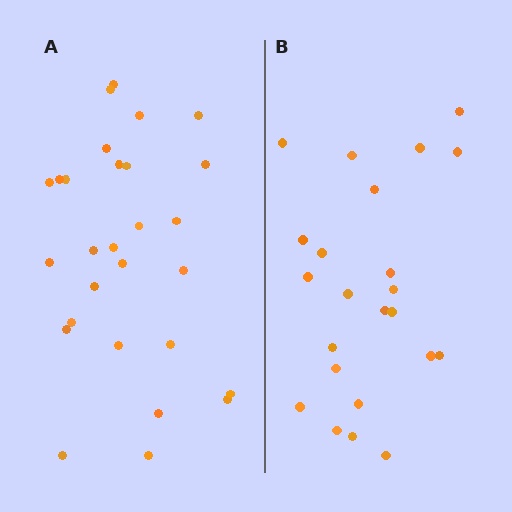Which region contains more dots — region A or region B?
Region A (the left region) has more dots.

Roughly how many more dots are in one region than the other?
Region A has about 5 more dots than region B.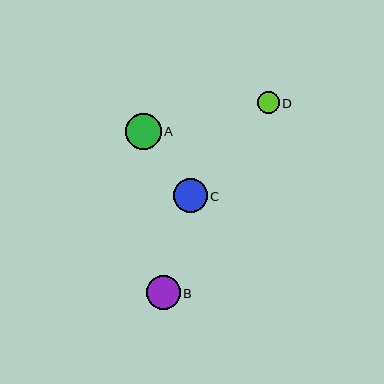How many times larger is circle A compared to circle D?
Circle A is approximately 1.6 times the size of circle D.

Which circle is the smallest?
Circle D is the smallest with a size of approximately 22 pixels.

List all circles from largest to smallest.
From largest to smallest: A, B, C, D.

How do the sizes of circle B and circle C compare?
Circle B and circle C are approximately the same size.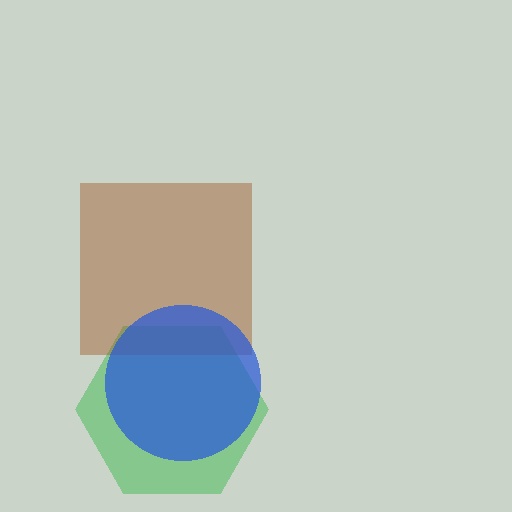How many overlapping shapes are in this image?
There are 3 overlapping shapes in the image.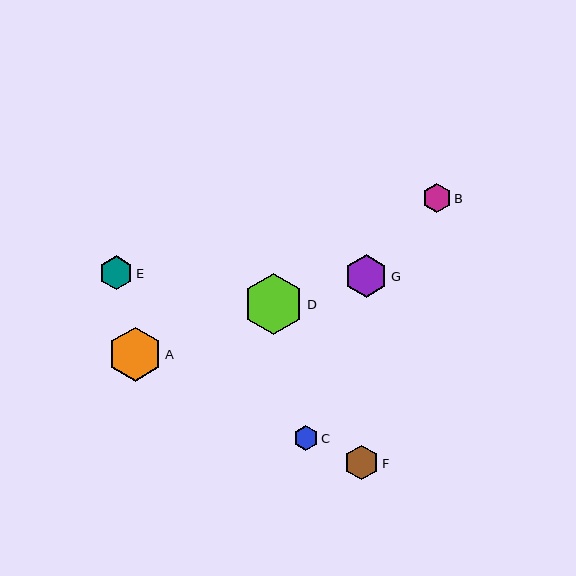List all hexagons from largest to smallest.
From largest to smallest: D, A, G, F, E, B, C.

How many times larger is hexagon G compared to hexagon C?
Hexagon G is approximately 1.7 times the size of hexagon C.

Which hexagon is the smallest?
Hexagon C is the smallest with a size of approximately 25 pixels.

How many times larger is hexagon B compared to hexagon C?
Hexagon B is approximately 1.1 times the size of hexagon C.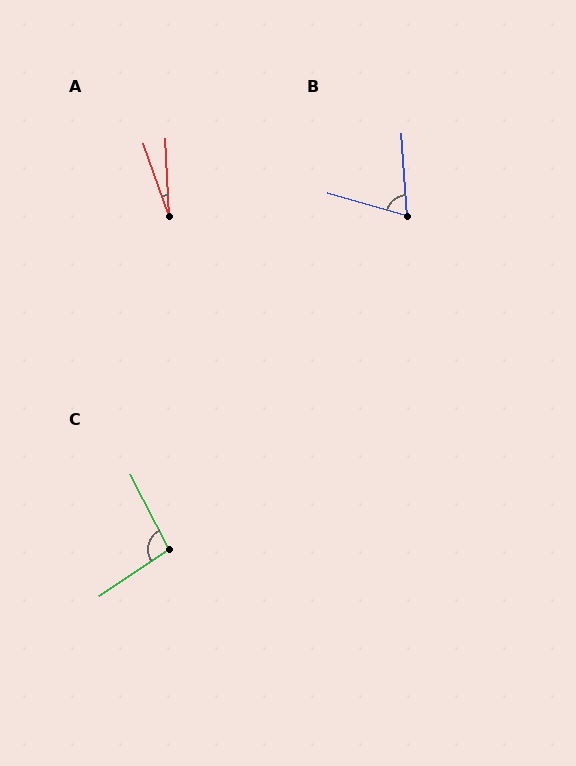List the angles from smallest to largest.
A (17°), B (70°), C (97°).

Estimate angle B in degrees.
Approximately 70 degrees.